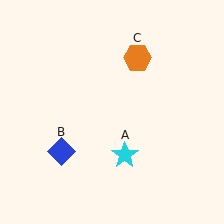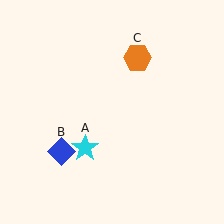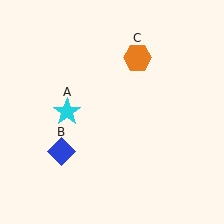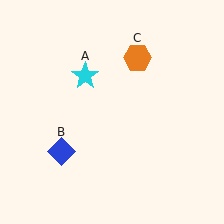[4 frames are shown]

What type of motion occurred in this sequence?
The cyan star (object A) rotated clockwise around the center of the scene.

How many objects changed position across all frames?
1 object changed position: cyan star (object A).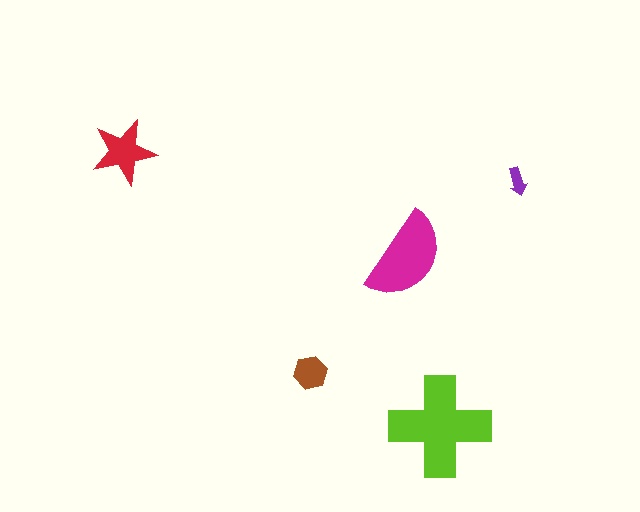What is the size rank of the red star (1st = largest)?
3rd.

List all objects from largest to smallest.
The lime cross, the magenta semicircle, the red star, the brown hexagon, the purple arrow.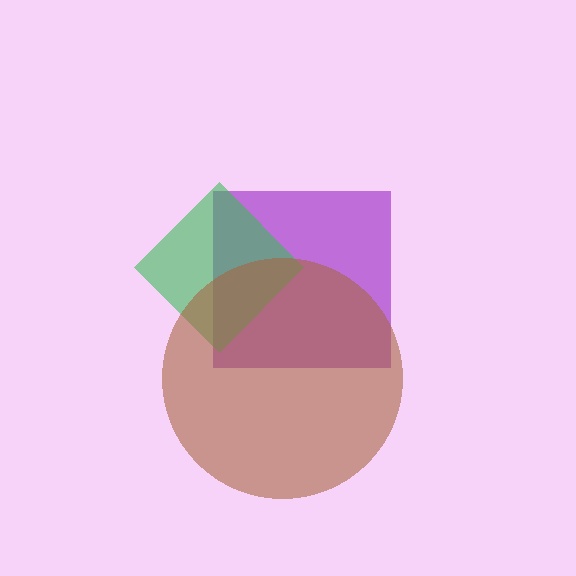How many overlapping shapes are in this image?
There are 3 overlapping shapes in the image.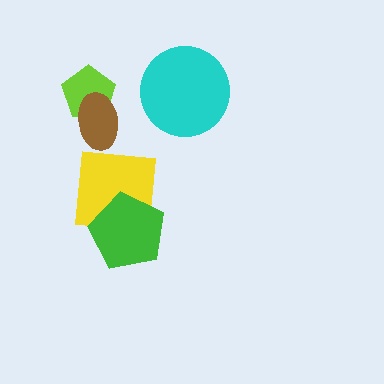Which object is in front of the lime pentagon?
The brown ellipse is in front of the lime pentagon.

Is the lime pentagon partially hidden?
Yes, it is partially covered by another shape.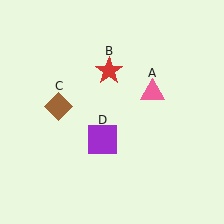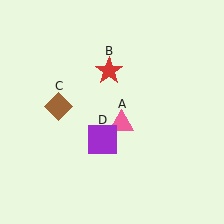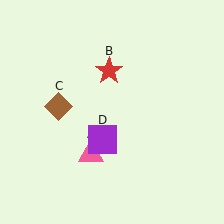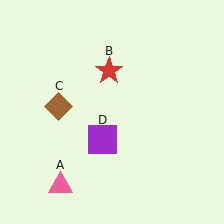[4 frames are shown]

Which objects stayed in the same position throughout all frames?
Red star (object B) and brown diamond (object C) and purple square (object D) remained stationary.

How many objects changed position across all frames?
1 object changed position: pink triangle (object A).